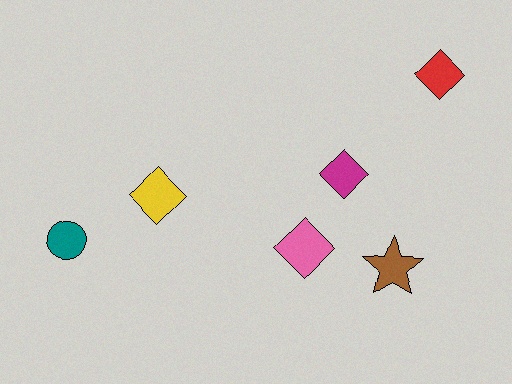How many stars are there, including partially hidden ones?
There is 1 star.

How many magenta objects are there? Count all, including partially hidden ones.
There is 1 magenta object.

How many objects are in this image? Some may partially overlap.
There are 6 objects.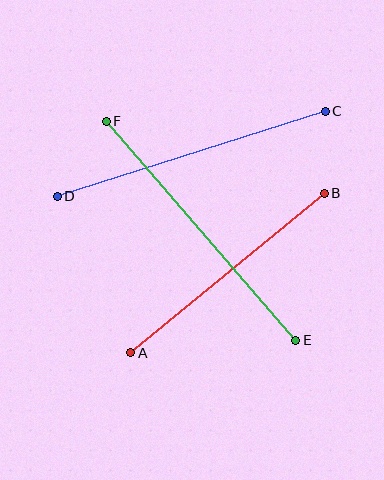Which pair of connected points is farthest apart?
Points E and F are farthest apart.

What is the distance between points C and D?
The distance is approximately 281 pixels.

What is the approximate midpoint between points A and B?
The midpoint is at approximately (228, 273) pixels.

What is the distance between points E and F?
The distance is approximately 290 pixels.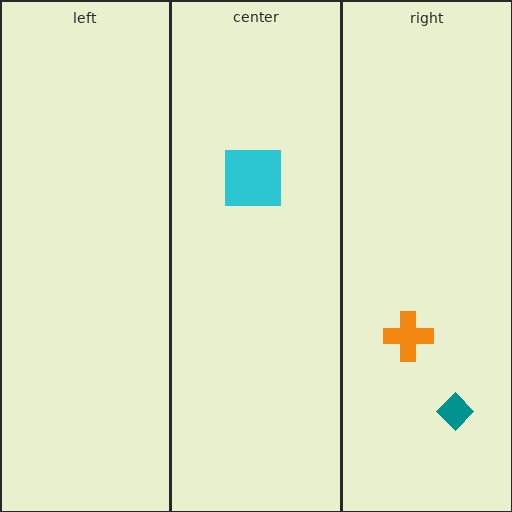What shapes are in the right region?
The orange cross, the teal diamond.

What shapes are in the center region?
The cyan square.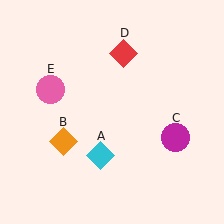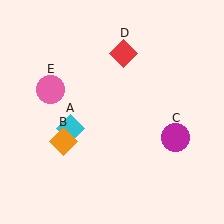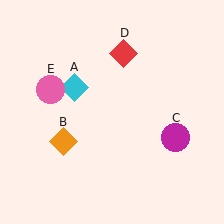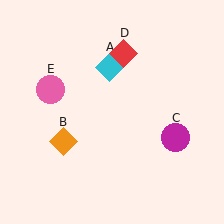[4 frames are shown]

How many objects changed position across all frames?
1 object changed position: cyan diamond (object A).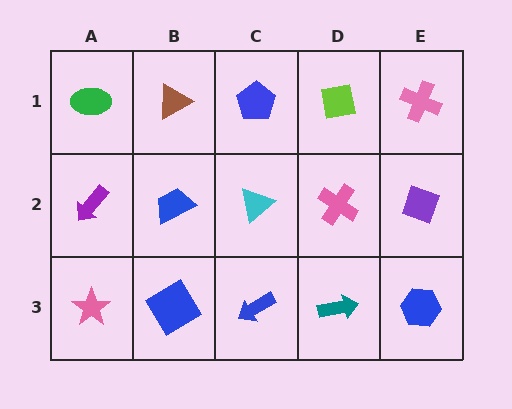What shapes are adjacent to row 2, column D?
A lime square (row 1, column D), a teal arrow (row 3, column D), a cyan triangle (row 2, column C), a purple diamond (row 2, column E).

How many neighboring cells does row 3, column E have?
2.